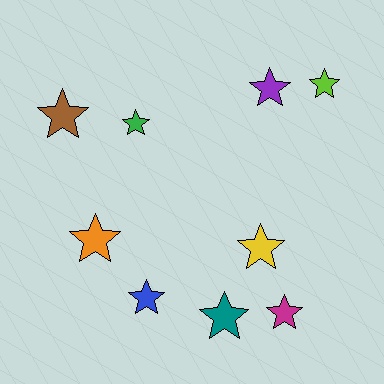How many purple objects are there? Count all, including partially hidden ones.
There is 1 purple object.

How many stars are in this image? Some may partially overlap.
There are 9 stars.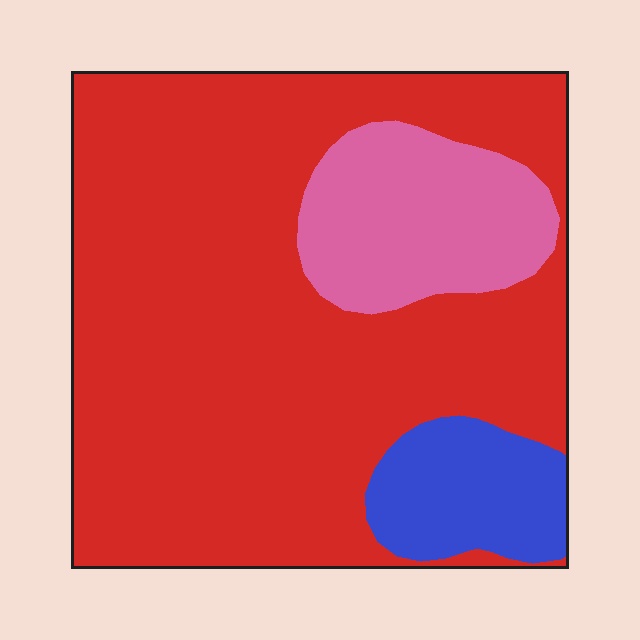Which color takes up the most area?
Red, at roughly 75%.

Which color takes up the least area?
Blue, at roughly 10%.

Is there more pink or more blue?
Pink.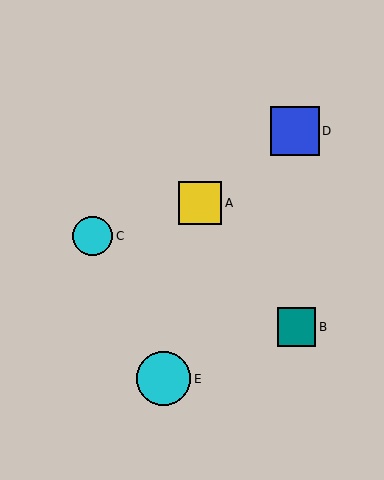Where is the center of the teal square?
The center of the teal square is at (297, 327).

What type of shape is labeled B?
Shape B is a teal square.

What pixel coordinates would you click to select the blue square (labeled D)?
Click at (295, 131) to select the blue square D.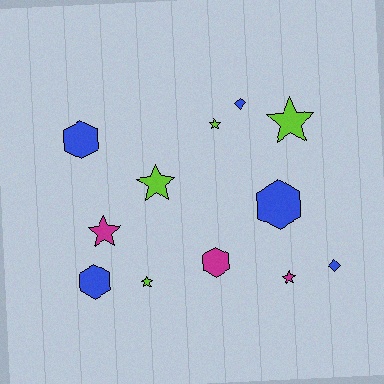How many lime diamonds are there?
There are no lime diamonds.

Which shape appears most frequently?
Star, with 6 objects.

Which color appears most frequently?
Blue, with 5 objects.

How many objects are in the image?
There are 12 objects.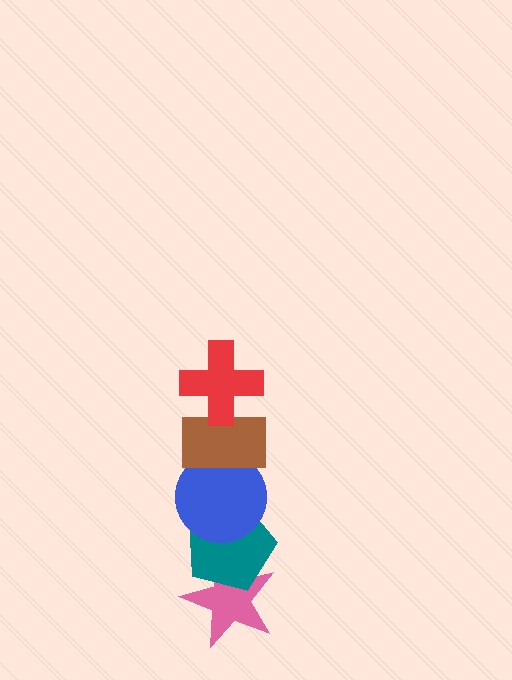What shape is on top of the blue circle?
The brown rectangle is on top of the blue circle.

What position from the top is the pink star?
The pink star is 5th from the top.